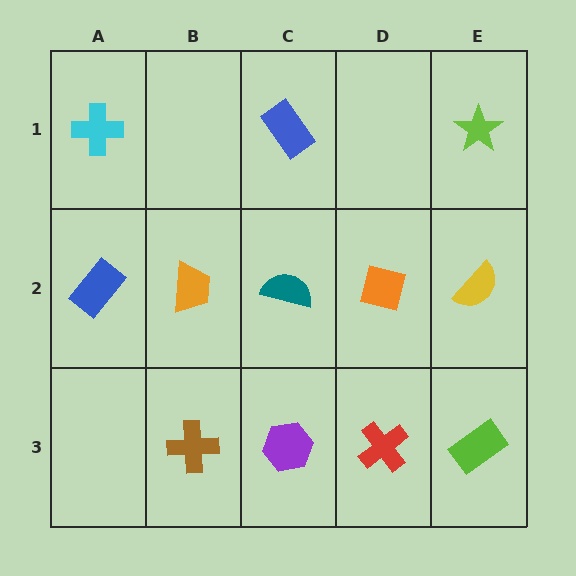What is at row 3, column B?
A brown cross.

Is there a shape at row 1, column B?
No, that cell is empty.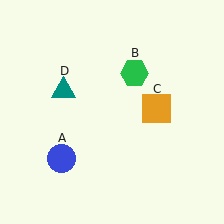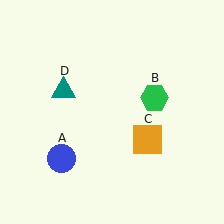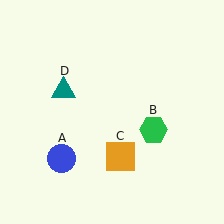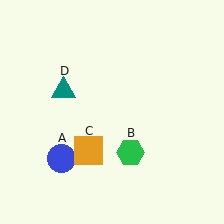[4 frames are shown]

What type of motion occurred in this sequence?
The green hexagon (object B), orange square (object C) rotated clockwise around the center of the scene.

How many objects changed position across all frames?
2 objects changed position: green hexagon (object B), orange square (object C).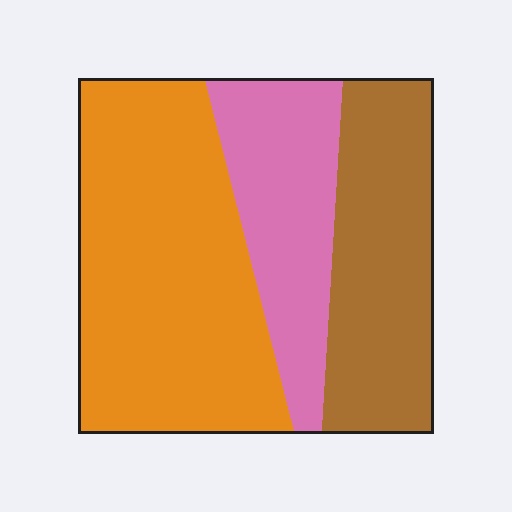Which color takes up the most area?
Orange, at roughly 50%.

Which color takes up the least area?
Pink, at roughly 25%.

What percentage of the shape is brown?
Brown takes up about one quarter (1/4) of the shape.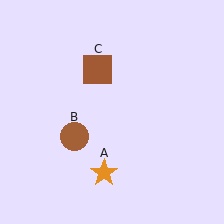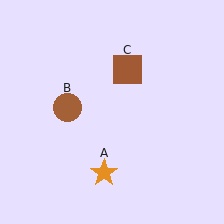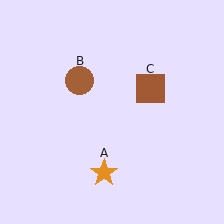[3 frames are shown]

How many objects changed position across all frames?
2 objects changed position: brown circle (object B), brown square (object C).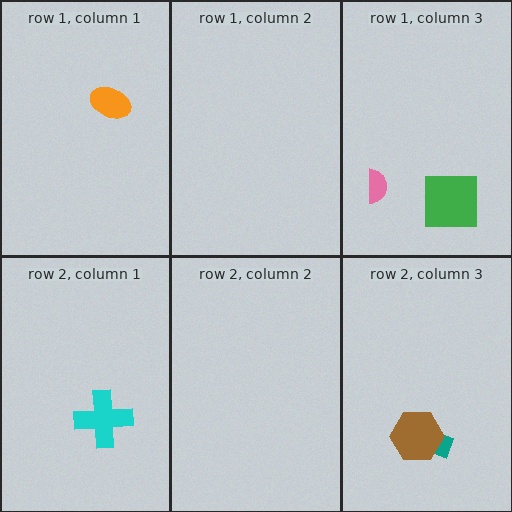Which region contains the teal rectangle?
The row 2, column 3 region.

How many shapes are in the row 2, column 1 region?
1.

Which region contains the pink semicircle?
The row 1, column 3 region.